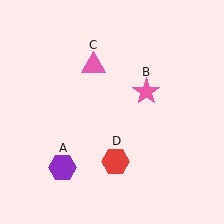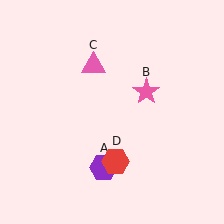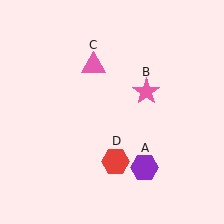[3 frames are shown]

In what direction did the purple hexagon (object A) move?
The purple hexagon (object A) moved right.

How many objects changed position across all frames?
1 object changed position: purple hexagon (object A).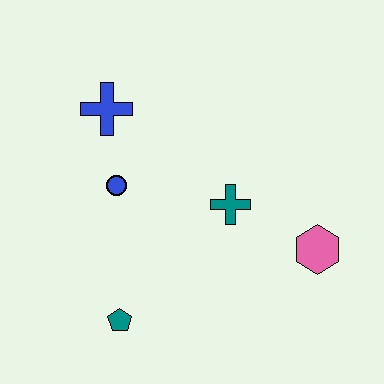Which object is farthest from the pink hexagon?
The blue cross is farthest from the pink hexagon.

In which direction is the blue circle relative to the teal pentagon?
The blue circle is above the teal pentagon.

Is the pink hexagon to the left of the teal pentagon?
No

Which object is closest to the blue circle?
The blue cross is closest to the blue circle.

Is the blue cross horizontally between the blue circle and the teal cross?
No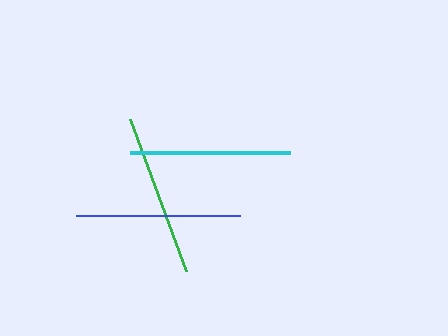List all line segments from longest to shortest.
From longest to shortest: blue, green, cyan.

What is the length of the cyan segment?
The cyan segment is approximately 160 pixels long.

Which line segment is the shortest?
The cyan line is the shortest at approximately 160 pixels.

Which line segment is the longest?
The blue line is the longest at approximately 164 pixels.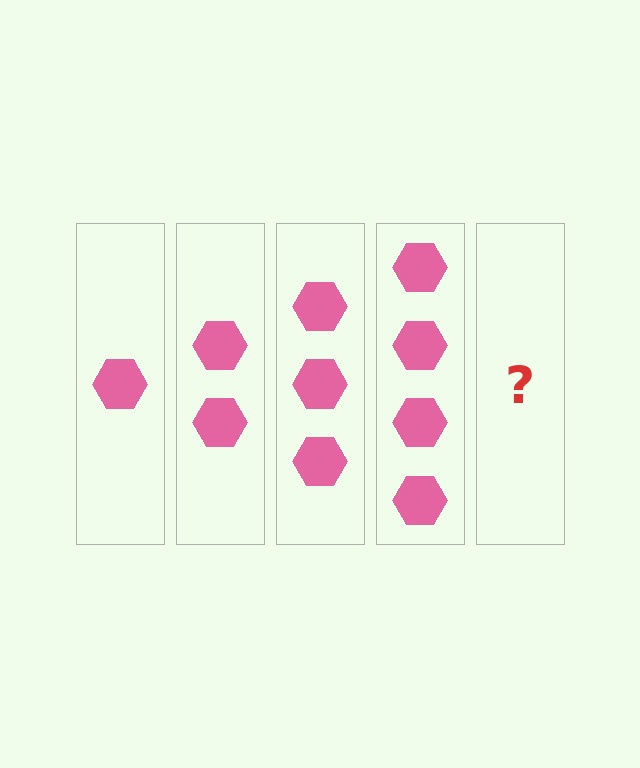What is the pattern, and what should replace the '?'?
The pattern is that each step adds one more hexagon. The '?' should be 5 hexagons.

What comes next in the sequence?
The next element should be 5 hexagons.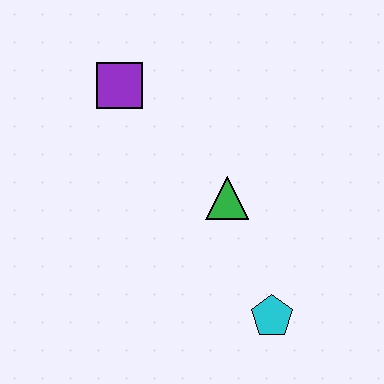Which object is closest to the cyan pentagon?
The green triangle is closest to the cyan pentagon.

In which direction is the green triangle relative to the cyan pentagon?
The green triangle is above the cyan pentagon.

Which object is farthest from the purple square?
The cyan pentagon is farthest from the purple square.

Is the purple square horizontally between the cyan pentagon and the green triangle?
No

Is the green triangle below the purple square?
Yes